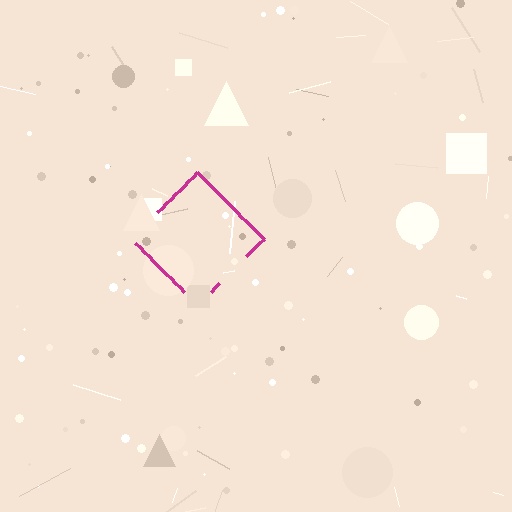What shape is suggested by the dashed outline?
The dashed outline suggests a diamond.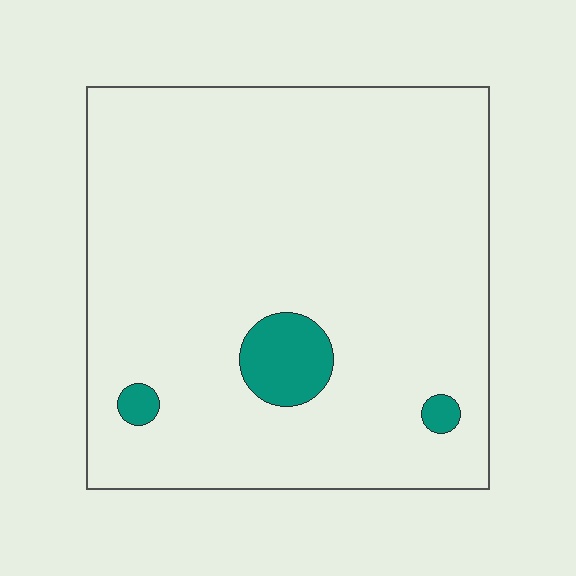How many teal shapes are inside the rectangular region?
3.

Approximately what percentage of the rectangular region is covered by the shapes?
Approximately 5%.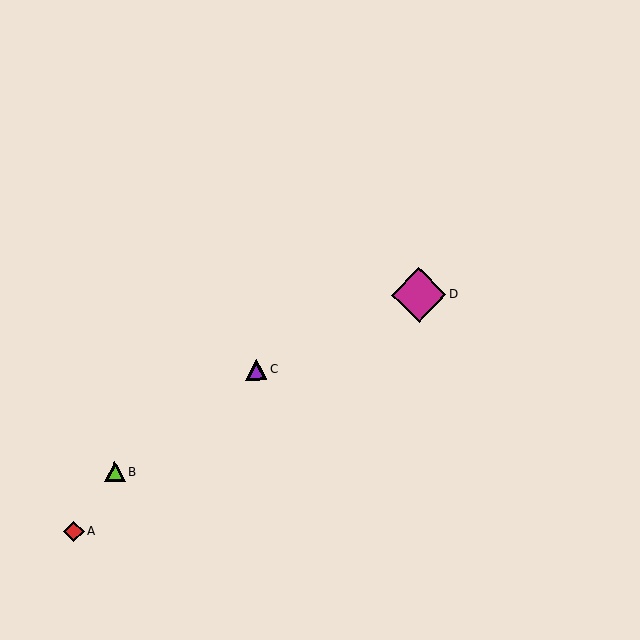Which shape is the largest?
The magenta diamond (labeled D) is the largest.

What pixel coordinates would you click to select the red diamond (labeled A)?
Click at (74, 531) to select the red diamond A.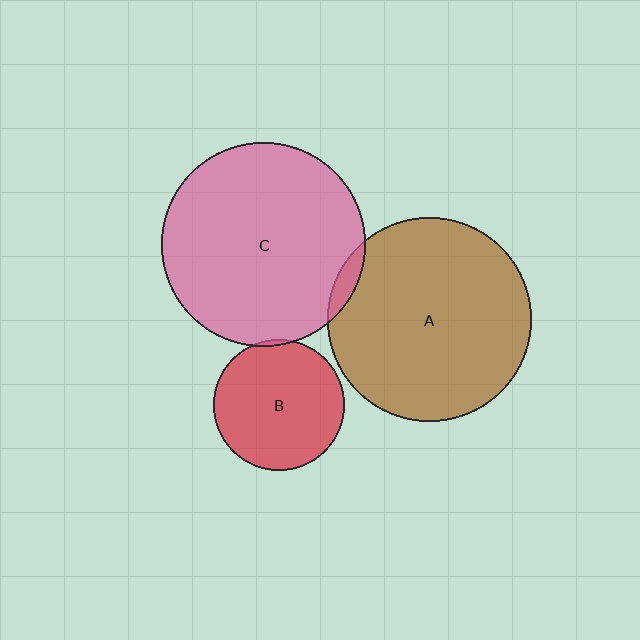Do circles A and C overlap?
Yes.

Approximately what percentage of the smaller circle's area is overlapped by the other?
Approximately 5%.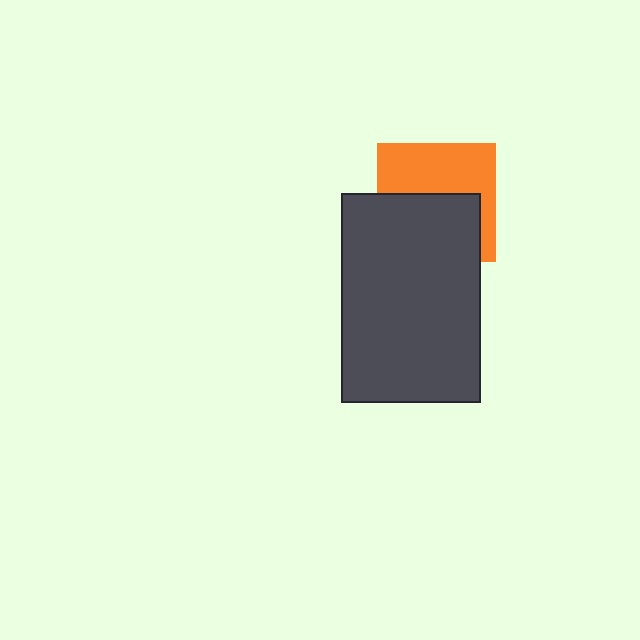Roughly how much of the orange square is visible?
About half of it is visible (roughly 49%).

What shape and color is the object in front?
The object in front is a dark gray rectangle.